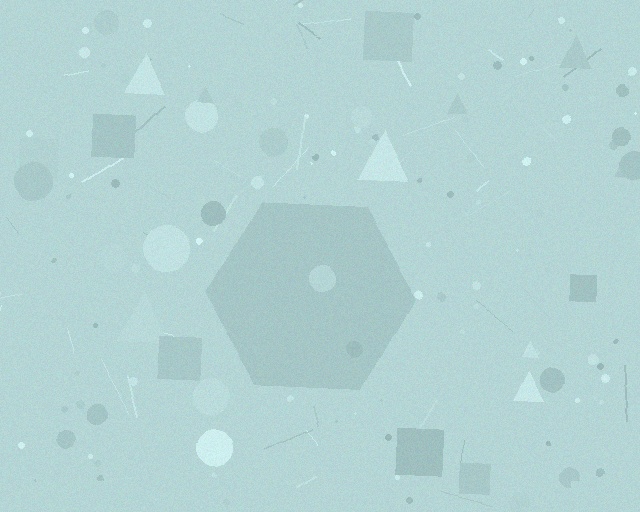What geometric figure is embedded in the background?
A hexagon is embedded in the background.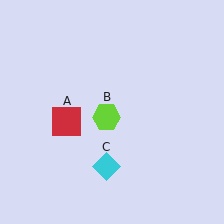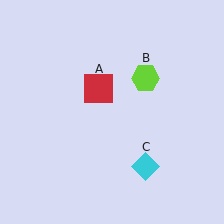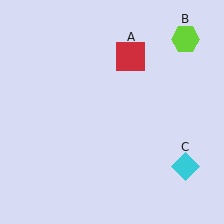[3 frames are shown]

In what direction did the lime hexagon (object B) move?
The lime hexagon (object B) moved up and to the right.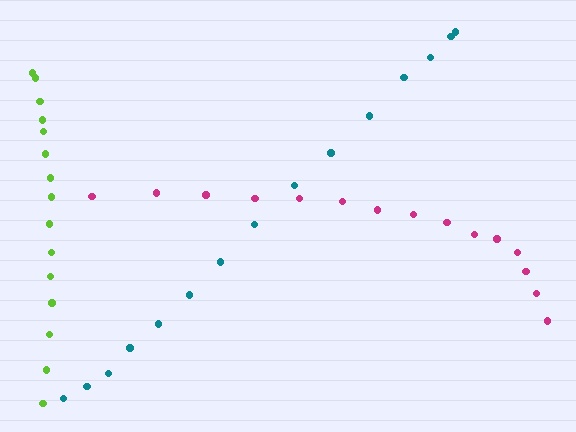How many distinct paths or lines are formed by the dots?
There are 3 distinct paths.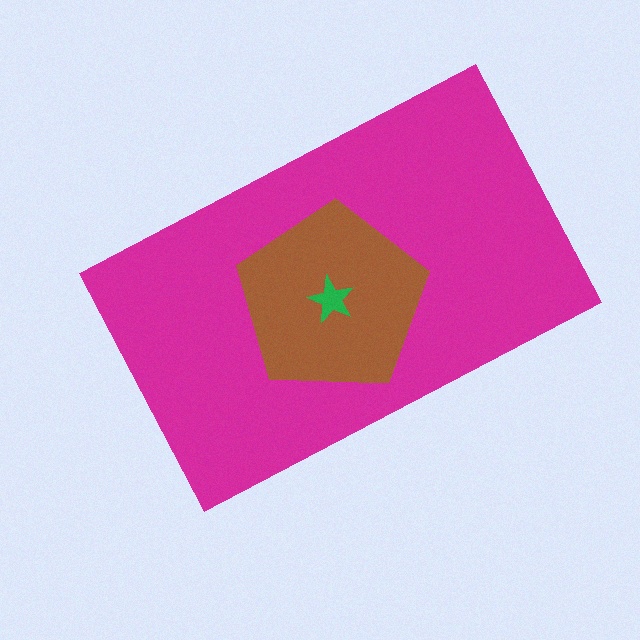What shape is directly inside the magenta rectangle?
The brown pentagon.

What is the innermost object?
The green star.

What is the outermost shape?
The magenta rectangle.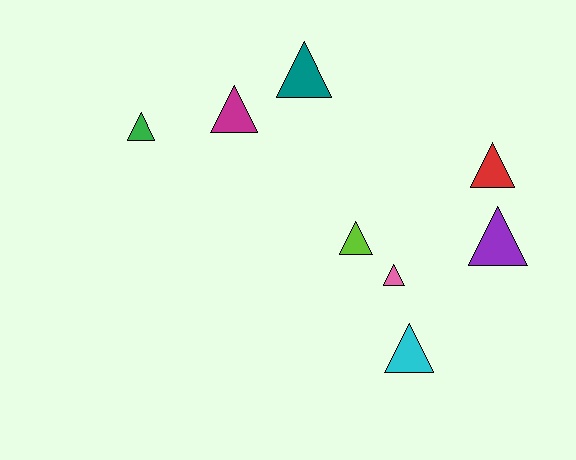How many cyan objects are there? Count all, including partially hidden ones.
There is 1 cyan object.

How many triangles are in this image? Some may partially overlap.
There are 8 triangles.